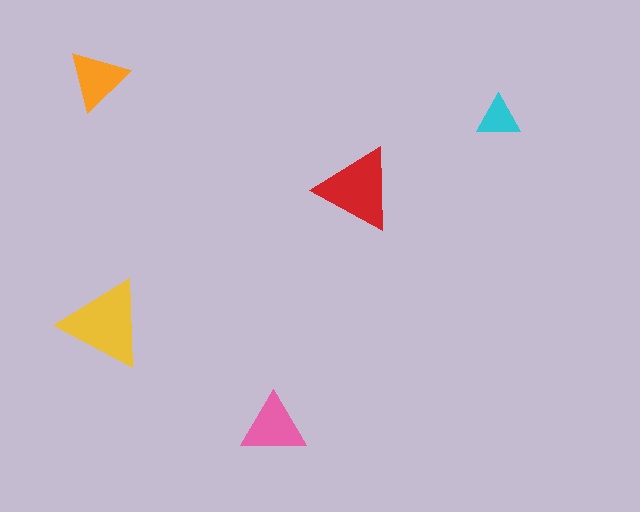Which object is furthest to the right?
The cyan triangle is rightmost.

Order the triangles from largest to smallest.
the yellow one, the red one, the pink one, the orange one, the cyan one.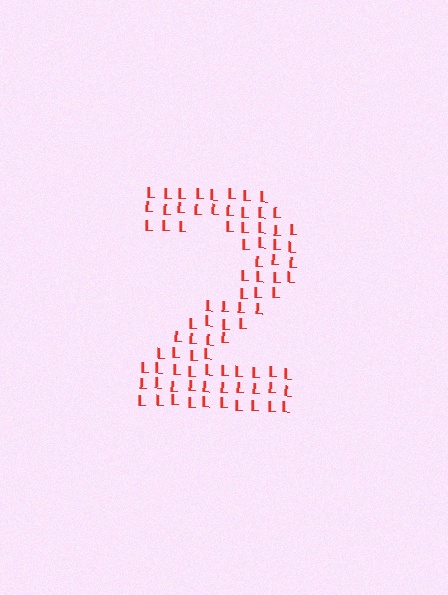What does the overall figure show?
The overall figure shows the digit 2.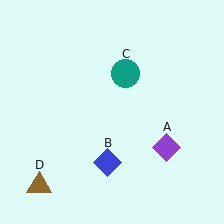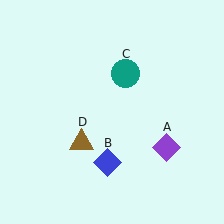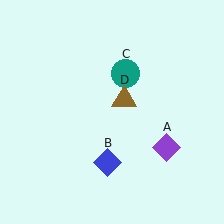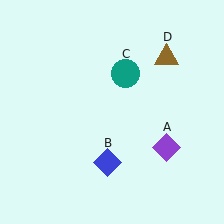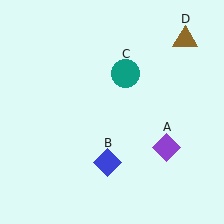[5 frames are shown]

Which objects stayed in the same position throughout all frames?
Purple diamond (object A) and blue diamond (object B) and teal circle (object C) remained stationary.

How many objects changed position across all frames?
1 object changed position: brown triangle (object D).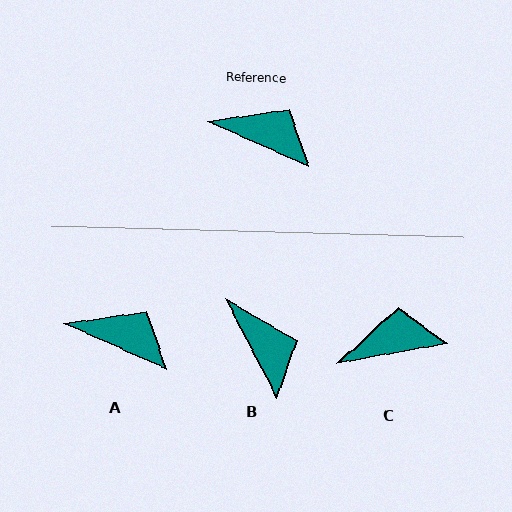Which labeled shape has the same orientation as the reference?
A.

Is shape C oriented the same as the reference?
No, it is off by about 34 degrees.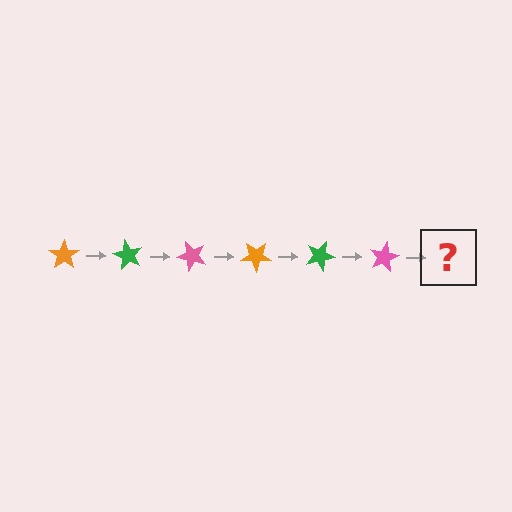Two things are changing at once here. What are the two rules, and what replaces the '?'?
The two rules are that it rotates 60 degrees each step and the color cycles through orange, green, and pink. The '?' should be an orange star, rotated 360 degrees from the start.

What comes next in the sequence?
The next element should be an orange star, rotated 360 degrees from the start.